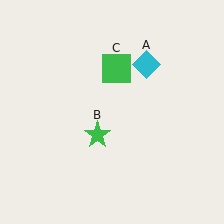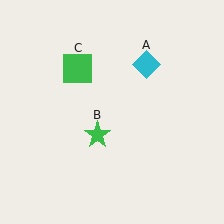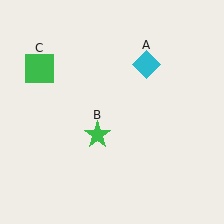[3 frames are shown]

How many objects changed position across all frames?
1 object changed position: green square (object C).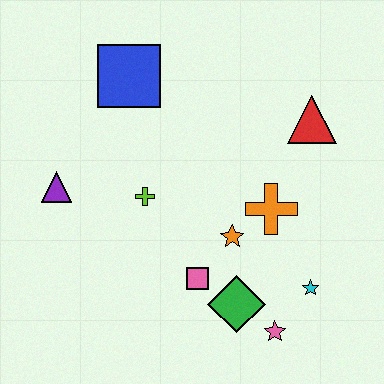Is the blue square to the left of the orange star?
Yes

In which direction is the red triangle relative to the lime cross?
The red triangle is to the right of the lime cross.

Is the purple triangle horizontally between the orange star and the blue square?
No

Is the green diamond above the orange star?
No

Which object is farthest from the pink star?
The blue square is farthest from the pink star.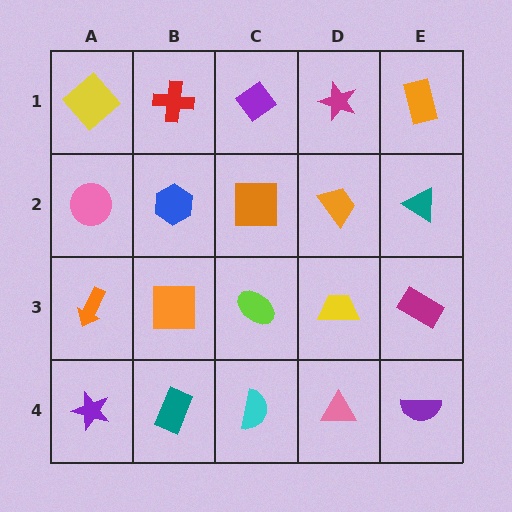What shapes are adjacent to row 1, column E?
A teal triangle (row 2, column E), a magenta star (row 1, column D).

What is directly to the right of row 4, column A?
A teal rectangle.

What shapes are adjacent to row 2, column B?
A red cross (row 1, column B), an orange square (row 3, column B), a pink circle (row 2, column A), an orange square (row 2, column C).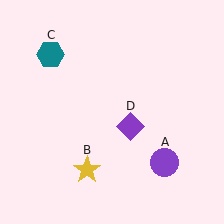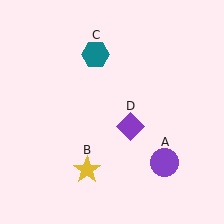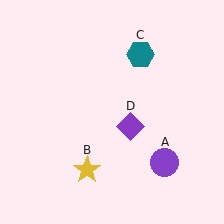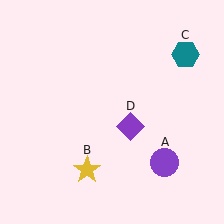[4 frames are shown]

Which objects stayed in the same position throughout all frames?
Purple circle (object A) and yellow star (object B) and purple diamond (object D) remained stationary.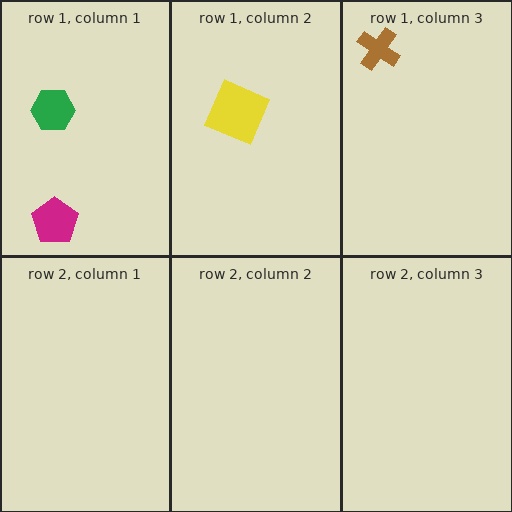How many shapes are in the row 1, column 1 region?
2.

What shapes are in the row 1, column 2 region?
The yellow square.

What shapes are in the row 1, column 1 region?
The magenta pentagon, the green hexagon.